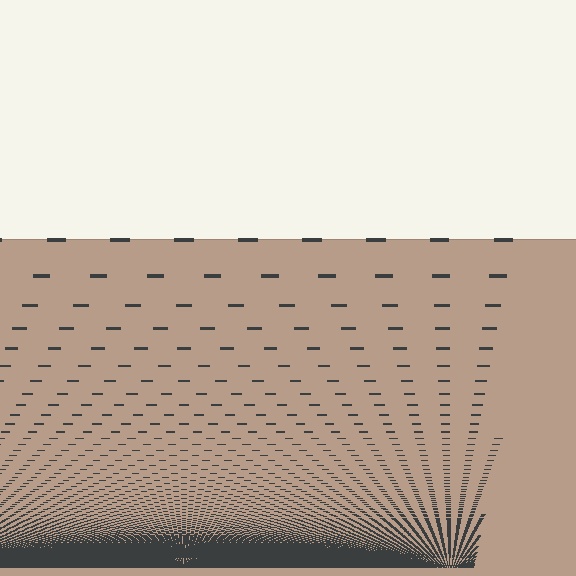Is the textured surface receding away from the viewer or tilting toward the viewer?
The surface appears to tilt toward the viewer. Texture elements get larger and sparser toward the top.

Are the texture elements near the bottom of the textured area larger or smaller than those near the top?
Smaller. The gradient is inverted — elements near the bottom are smaller and denser.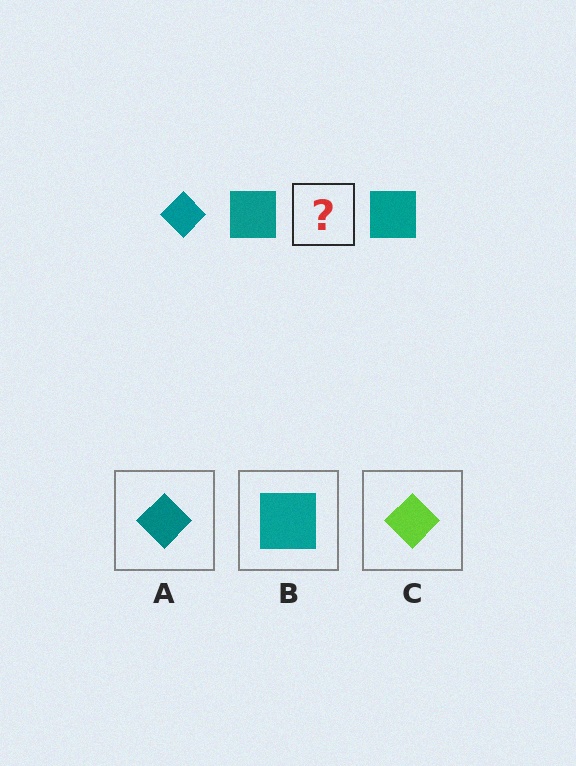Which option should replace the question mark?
Option A.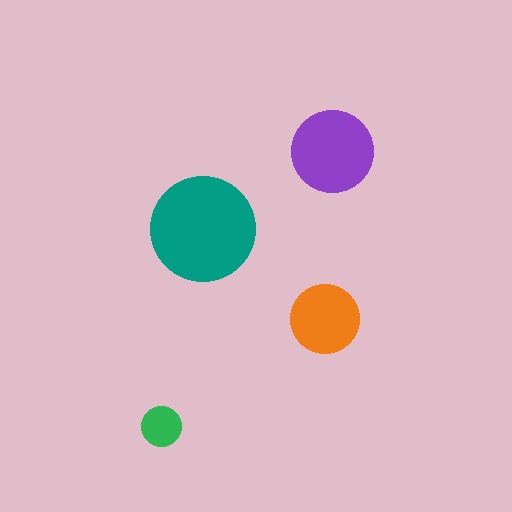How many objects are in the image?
There are 4 objects in the image.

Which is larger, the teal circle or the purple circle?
The teal one.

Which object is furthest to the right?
The purple circle is rightmost.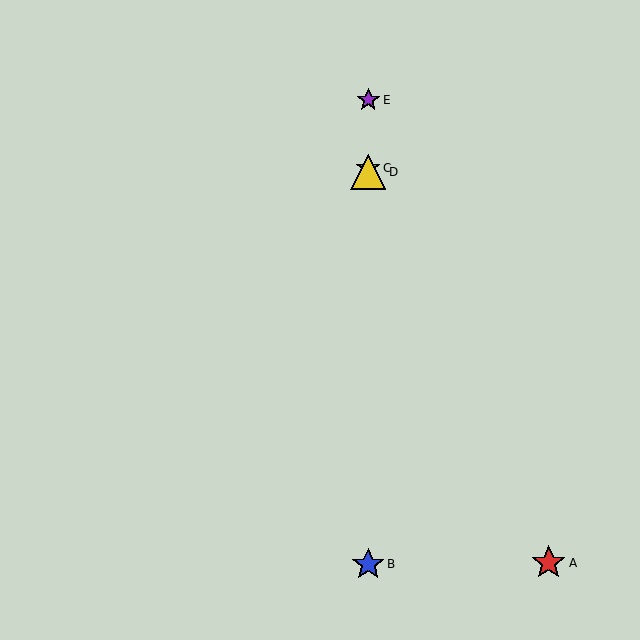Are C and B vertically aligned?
Yes, both are at x≈368.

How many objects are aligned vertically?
4 objects (B, C, D, E) are aligned vertically.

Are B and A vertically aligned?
No, B is at x≈368 and A is at x≈549.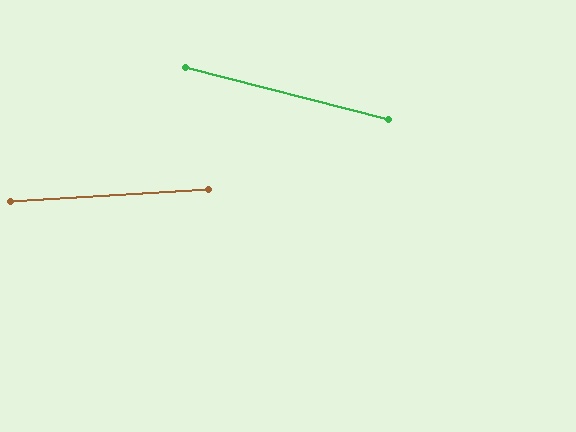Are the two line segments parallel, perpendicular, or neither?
Neither parallel nor perpendicular — they differ by about 18°.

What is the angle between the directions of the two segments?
Approximately 18 degrees.